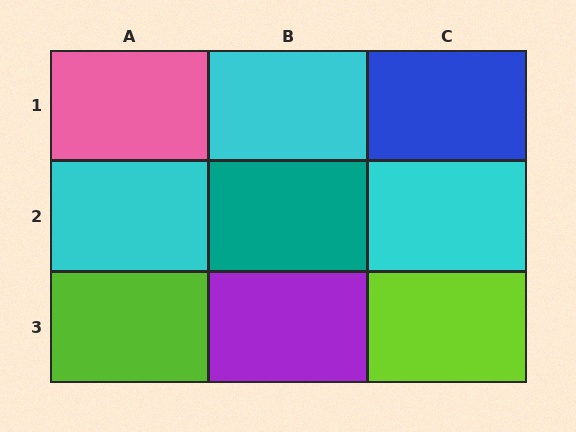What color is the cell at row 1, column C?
Blue.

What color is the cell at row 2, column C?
Cyan.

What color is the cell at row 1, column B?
Cyan.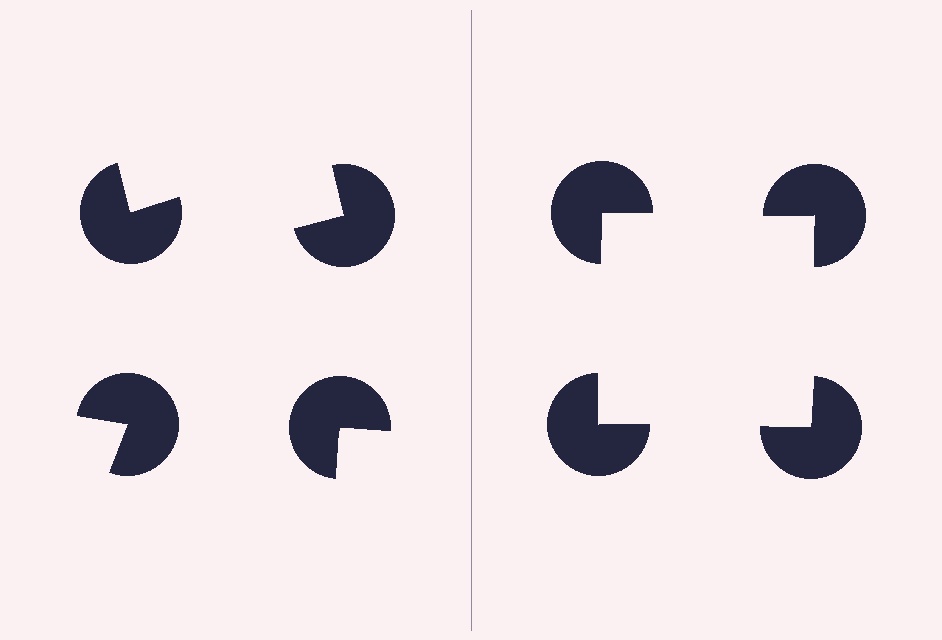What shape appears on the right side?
An illusory square.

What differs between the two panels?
The pac-man discs are positioned identically on both sides; only the wedge orientations differ. On the right they align to a square; on the left they are misaligned.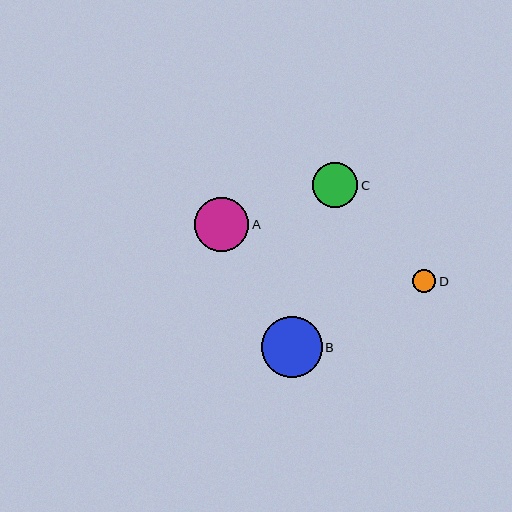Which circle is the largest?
Circle B is the largest with a size of approximately 61 pixels.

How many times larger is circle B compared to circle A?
Circle B is approximately 1.1 times the size of circle A.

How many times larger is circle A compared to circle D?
Circle A is approximately 2.3 times the size of circle D.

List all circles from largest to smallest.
From largest to smallest: B, A, C, D.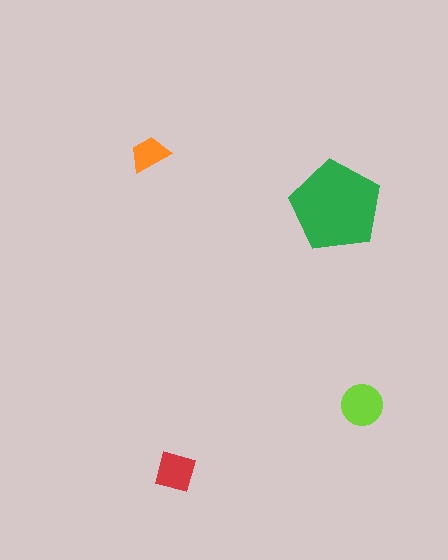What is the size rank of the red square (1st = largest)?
3rd.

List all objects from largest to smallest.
The green pentagon, the lime circle, the red square, the orange trapezoid.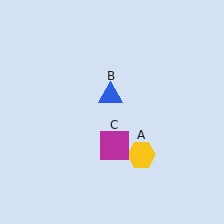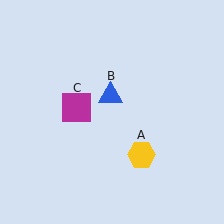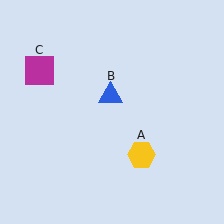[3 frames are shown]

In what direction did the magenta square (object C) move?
The magenta square (object C) moved up and to the left.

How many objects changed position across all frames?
1 object changed position: magenta square (object C).